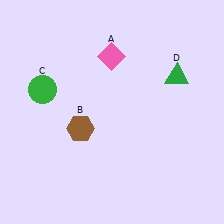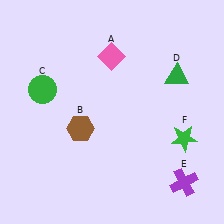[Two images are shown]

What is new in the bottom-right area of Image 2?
A purple cross (E) was added in the bottom-right area of Image 2.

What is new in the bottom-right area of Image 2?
A green star (F) was added in the bottom-right area of Image 2.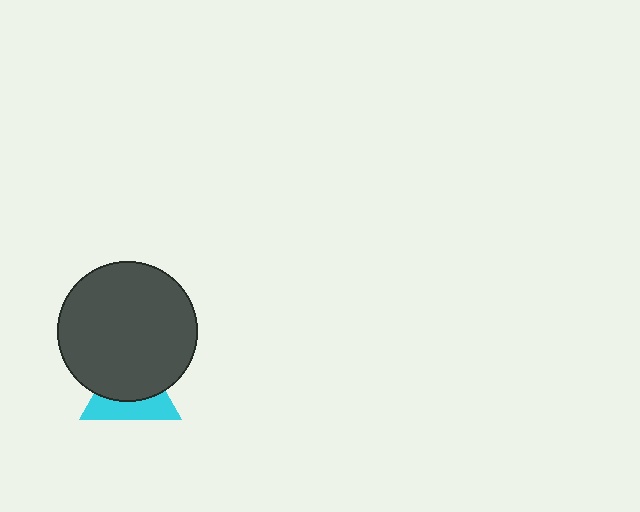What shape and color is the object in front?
The object in front is a dark gray circle.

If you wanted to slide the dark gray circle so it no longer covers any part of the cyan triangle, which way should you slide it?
Slide it up — that is the most direct way to separate the two shapes.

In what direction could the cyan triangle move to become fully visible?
The cyan triangle could move down. That would shift it out from behind the dark gray circle entirely.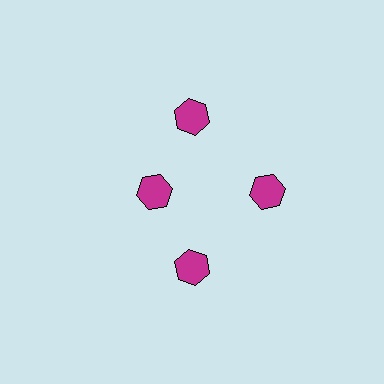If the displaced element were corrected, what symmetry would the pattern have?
It would have 4-fold rotational symmetry — the pattern would map onto itself every 90 degrees.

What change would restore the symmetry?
The symmetry would be restored by moving it outward, back onto the ring so that all 4 hexagons sit at equal angles and equal distance from the center.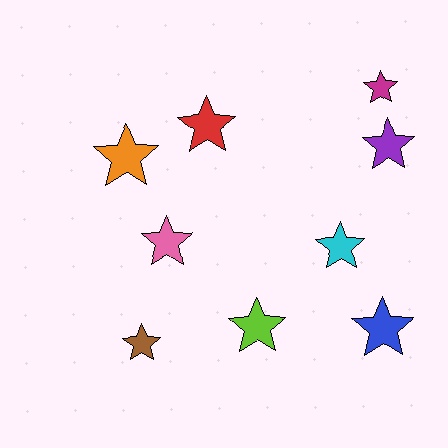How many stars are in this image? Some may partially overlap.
There are 9 stars.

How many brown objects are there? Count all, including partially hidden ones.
There is 1 brown object.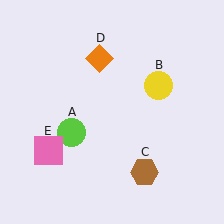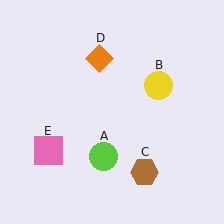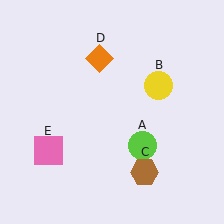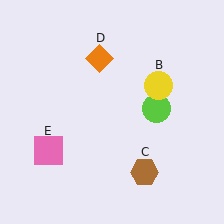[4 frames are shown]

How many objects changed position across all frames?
1 object changed position: lime circle (object A).